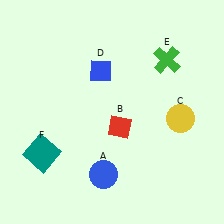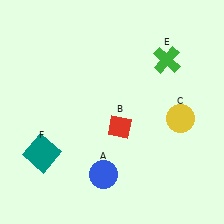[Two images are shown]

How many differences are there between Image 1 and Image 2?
There is 1 difference between the two images.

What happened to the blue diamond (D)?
The blue diamond (D) was removed in Image 2. It was in the top-left area of Image 1.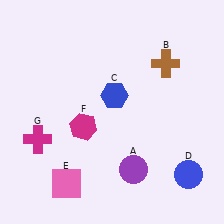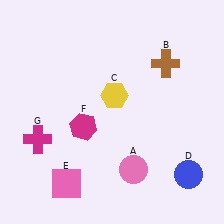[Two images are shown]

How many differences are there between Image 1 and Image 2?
There are 2 differences between the two images.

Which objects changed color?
A changed from purple to pink. C changed from blue to yellow.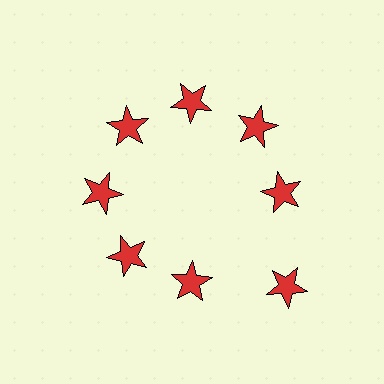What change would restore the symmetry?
The symmetry would be restored by moving it inward, back onto the ring so that all 8 stars sit at equal angles and equal distance from the center.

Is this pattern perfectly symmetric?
No. The 8 red stars are arranged in a ring, but one element near the 4 o'clock position is pushed outward from the center, breaking the 8-fold rotational symmetry.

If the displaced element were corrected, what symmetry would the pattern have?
It would have 8-fold rotational symmetry — the pattern would map onto itself every 45 degrees.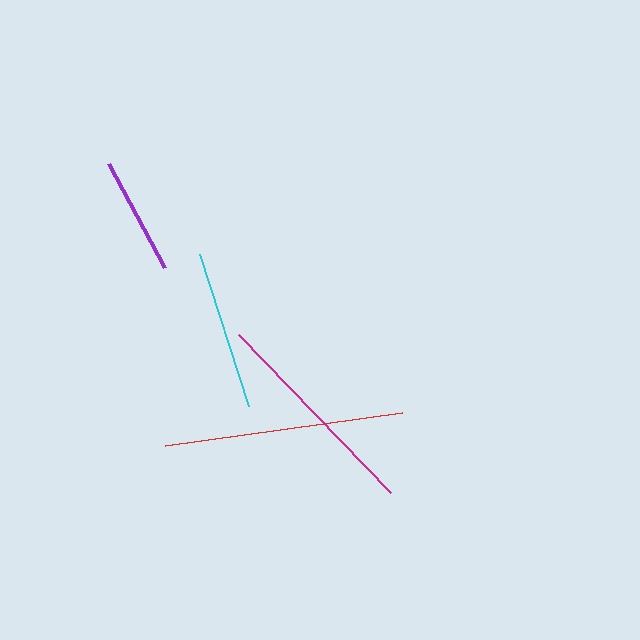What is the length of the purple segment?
The purple segment is approximately 118 pixels long.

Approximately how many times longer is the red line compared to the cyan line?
The red line is approximately 1.5 times the length of the cyan line.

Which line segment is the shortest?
The purple line is the shortest at approximately 118 pixels.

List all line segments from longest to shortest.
From longest to shortest: red, magenta, cyan, purple.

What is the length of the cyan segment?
The cyan segment is approximately 160 pixels long.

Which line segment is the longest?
The red line is the longest at approximately 239 pixels.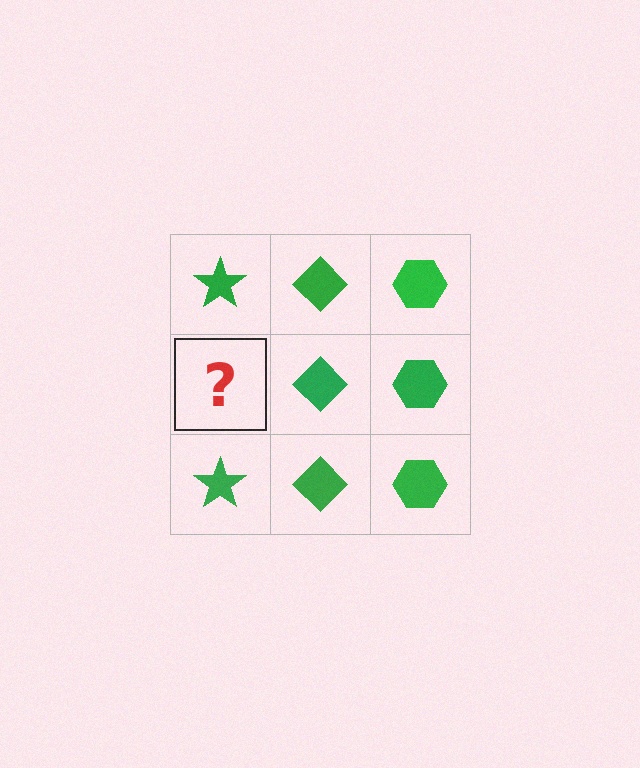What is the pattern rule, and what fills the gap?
The rule is that each column has a consistent shape. The gap should be filled with a green star.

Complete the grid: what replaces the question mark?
The question mark should be replaced with a green star.